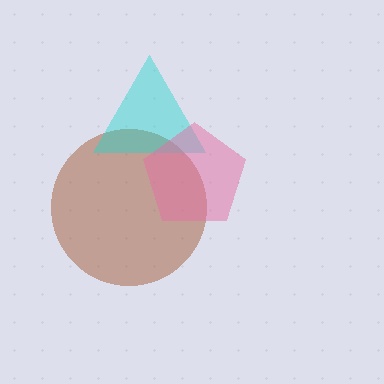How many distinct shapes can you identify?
There are 3 distinct shapes: a brown circle, a cyan triangle, a pink pentagon.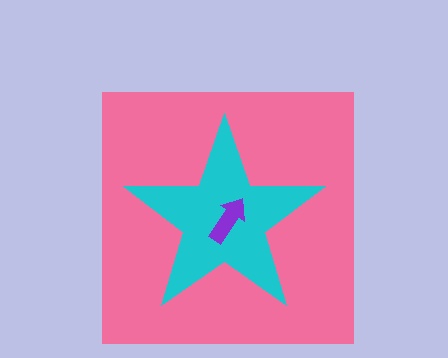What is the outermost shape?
The pink square.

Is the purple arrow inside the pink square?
Yes.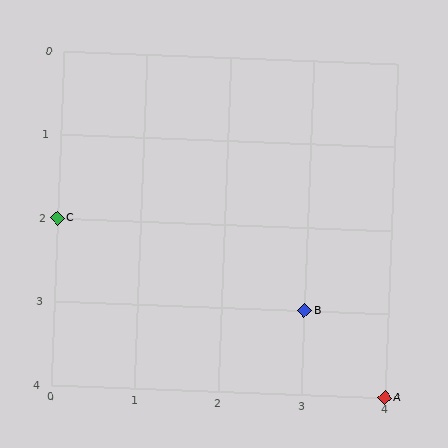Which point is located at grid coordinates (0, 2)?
Point C is at (0, 2).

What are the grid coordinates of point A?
Point A is at grid coordinates (4, 4).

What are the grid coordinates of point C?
Point C is at grid coordinates (0, 2).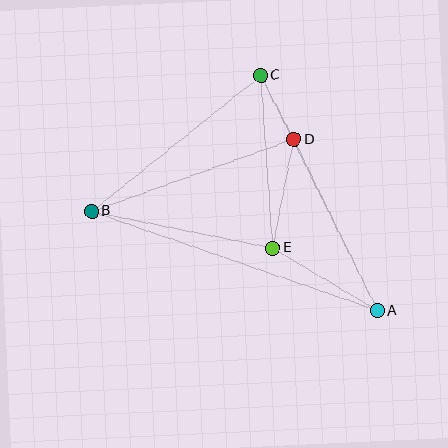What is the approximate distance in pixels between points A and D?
The distance between A and D is approximately 190 pixels.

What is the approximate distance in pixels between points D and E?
The distance between D and E is approximately 111 pixels.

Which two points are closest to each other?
Points C and D are closest to each other.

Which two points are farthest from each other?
Points A and B are farthest from each other.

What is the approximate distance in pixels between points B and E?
The distance between B and E is approximately 185 pixels.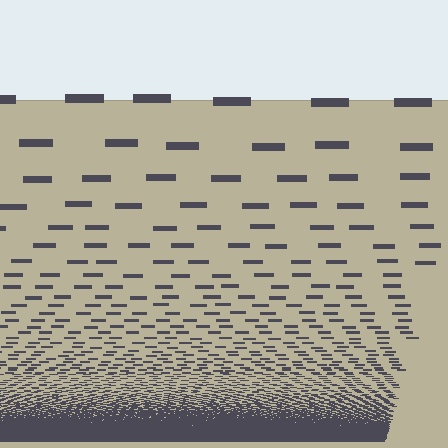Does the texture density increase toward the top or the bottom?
Density increases toward the bottom.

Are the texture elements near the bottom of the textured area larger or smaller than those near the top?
Smaller. The gradient is inverted — elements near the bottom are smaller and denser.